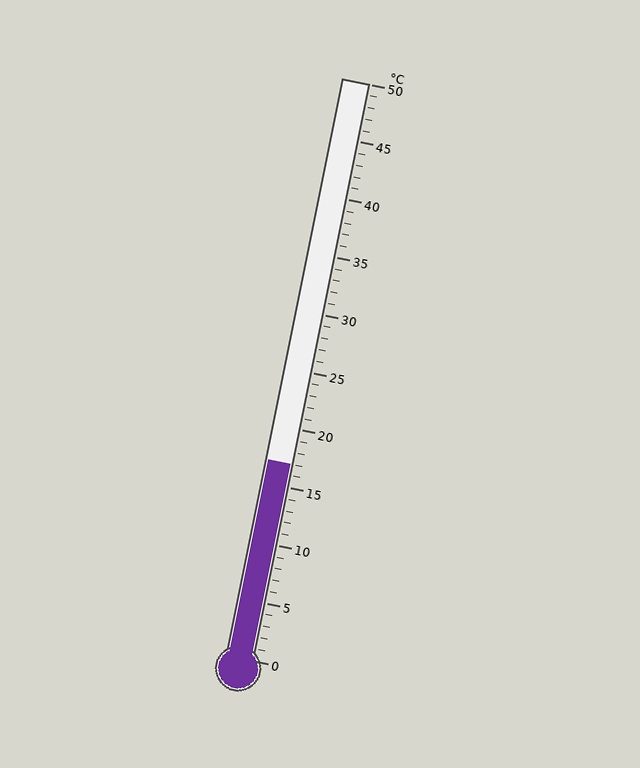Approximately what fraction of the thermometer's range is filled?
The thermometer is filled to approximately 35% of its range.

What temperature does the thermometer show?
The thermometer shows approximately 17°C.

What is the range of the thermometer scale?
The thermometer scale ranges from 0°C to 50°C.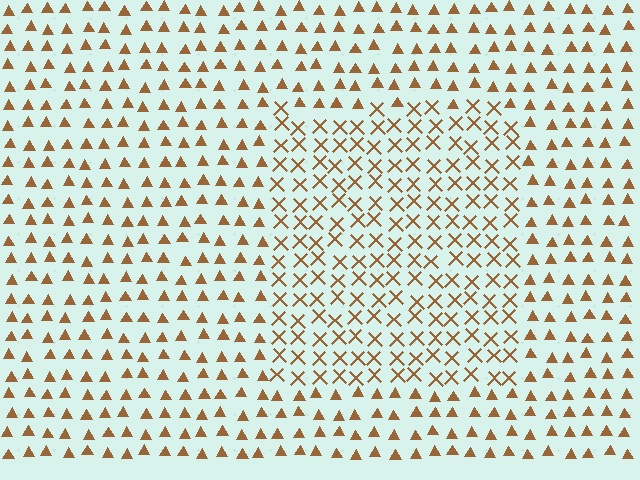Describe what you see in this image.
The image is filled with small brown elements arranged in a uniform grid. A rectangle-shaped region contains X marks, while the surrounding area contains triangles. The boundary is defined purely by the change in element shape.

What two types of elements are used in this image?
The image uses X marks inside the rectangle region and triangles outside it.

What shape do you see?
I see a rectangle.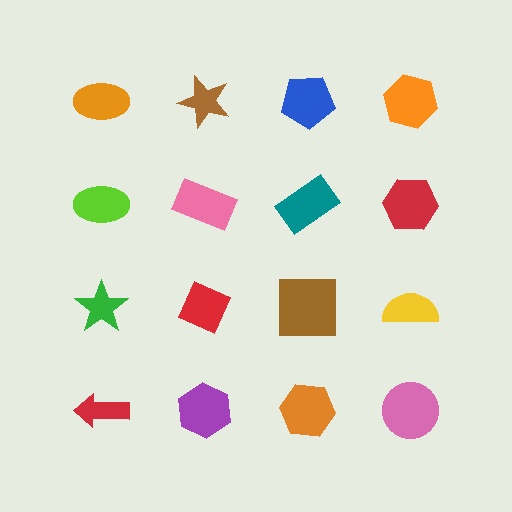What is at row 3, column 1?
A green star.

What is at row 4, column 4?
A pink circle.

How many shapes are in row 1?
4 shapes.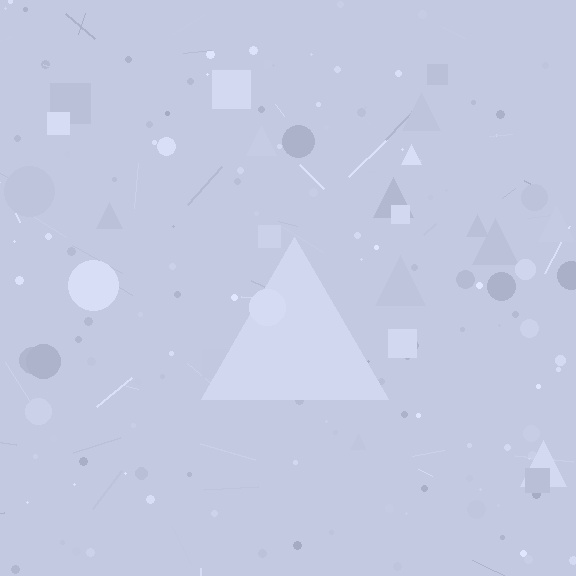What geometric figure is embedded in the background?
A triangle is embedded in the background.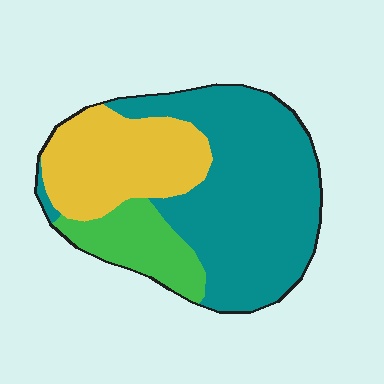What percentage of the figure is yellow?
Yellow takes up about one quarter (1/4) of the figure.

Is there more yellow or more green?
Yellow.